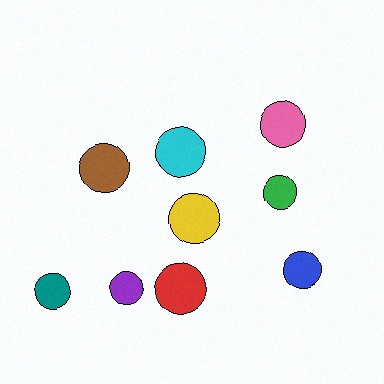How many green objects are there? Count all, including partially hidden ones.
There is 1 green object.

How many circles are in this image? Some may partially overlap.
There are 9 circles.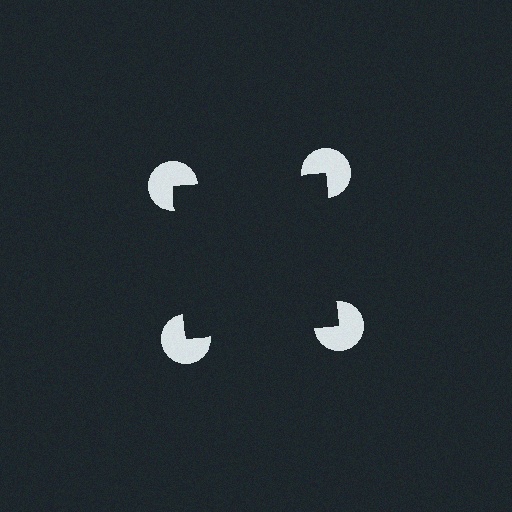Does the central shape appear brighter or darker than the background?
It typically appears slightly darker than the background, even though no actual brightness change is drawn.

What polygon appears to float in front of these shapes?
An illusory square — its edges are inferred from the aligned wedge cuts in the pac-man discs, not physically drawn.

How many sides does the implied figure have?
4 sides.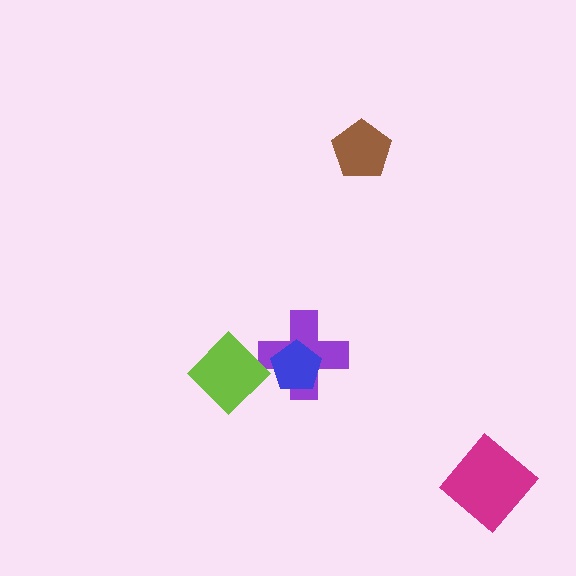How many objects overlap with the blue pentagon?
1 object overlaps with the blue pentagon.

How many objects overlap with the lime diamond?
1 object overlaps with the lime diamond.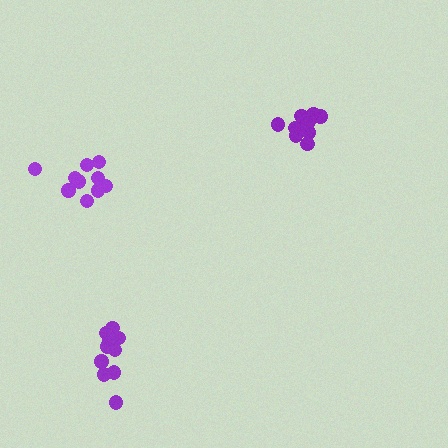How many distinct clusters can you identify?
There are 3 distinct clusters.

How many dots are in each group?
Group 1: 10 dots, Group 2: 10 dots, Group 3: 12 dots (32 total).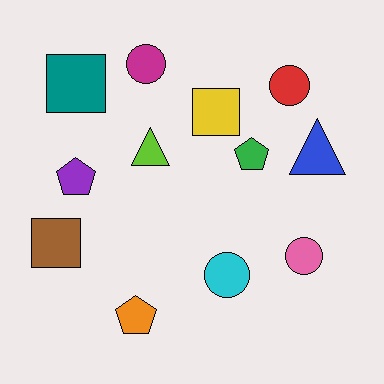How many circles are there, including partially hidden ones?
There are 4 circles.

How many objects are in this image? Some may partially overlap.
There are 12 objects.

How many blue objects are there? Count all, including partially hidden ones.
There is 1 blue object.